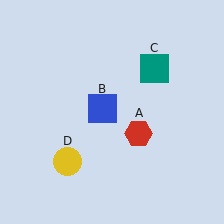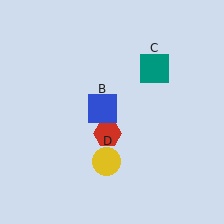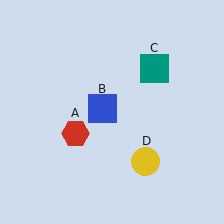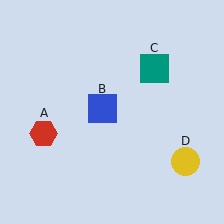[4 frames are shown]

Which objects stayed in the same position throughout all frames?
Blue square (object B) and teal square (object C) remained stationary.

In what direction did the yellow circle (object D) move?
The yellow circle (object D) moved right.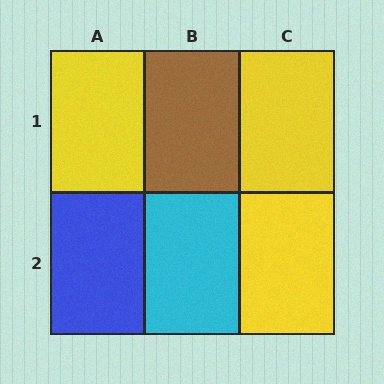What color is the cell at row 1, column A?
Yellow.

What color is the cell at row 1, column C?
Yellow.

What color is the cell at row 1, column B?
Brown.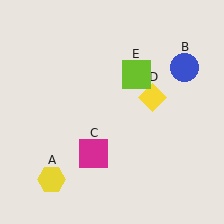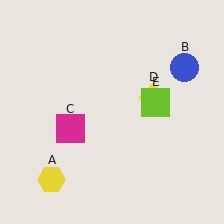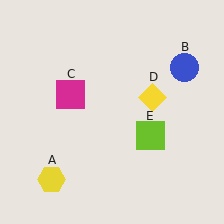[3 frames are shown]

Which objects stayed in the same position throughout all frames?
Yellow hexagon (object A) and blue circle (object B) and yellow diamond (object D) remained stationary.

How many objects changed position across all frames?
2 objects changed position: magenta square (object C), lime square (object E).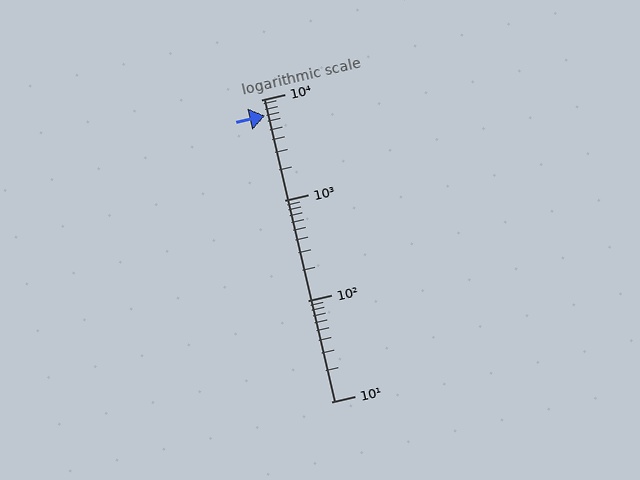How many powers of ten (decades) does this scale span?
The scale spans 3 decades, from 10 to 10000.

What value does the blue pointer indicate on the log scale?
The pointer indicates approximately 6900.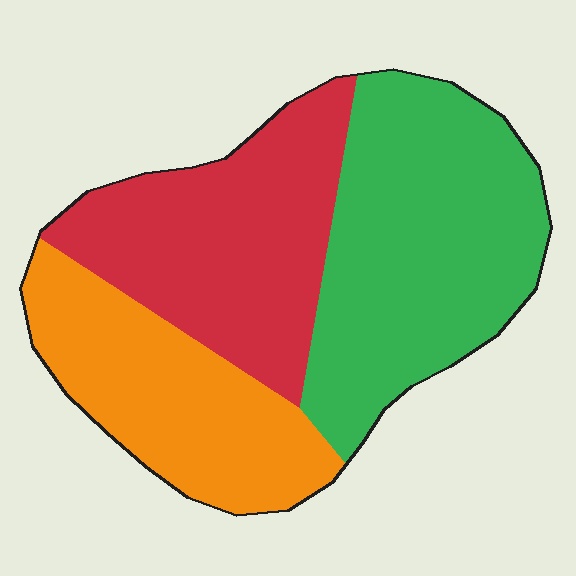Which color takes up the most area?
Green, at roughly 40%.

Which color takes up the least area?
Orange, at roughly 25%.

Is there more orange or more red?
Red.